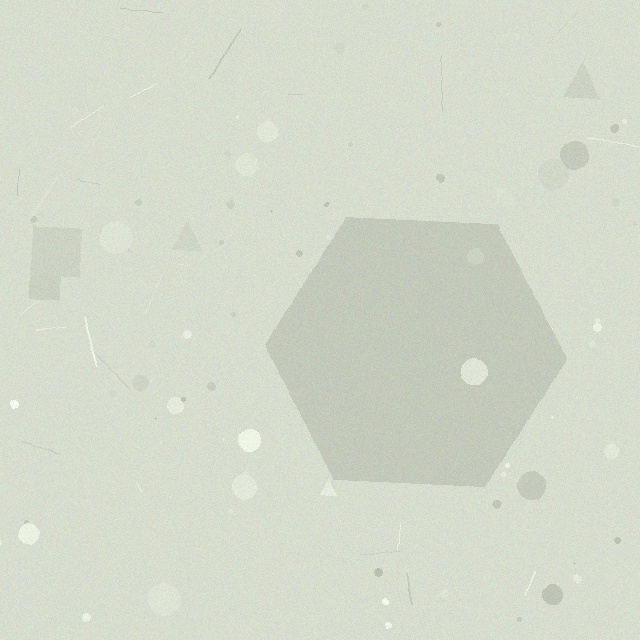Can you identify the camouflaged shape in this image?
The camouflaged shape is a hexagon.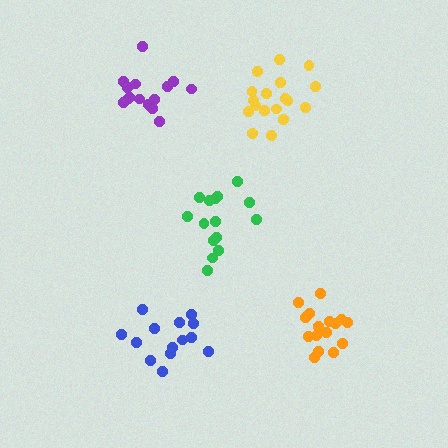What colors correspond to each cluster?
The clusters are colored: purple, green, blue, yellow, orange.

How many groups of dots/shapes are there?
There are 5 groups.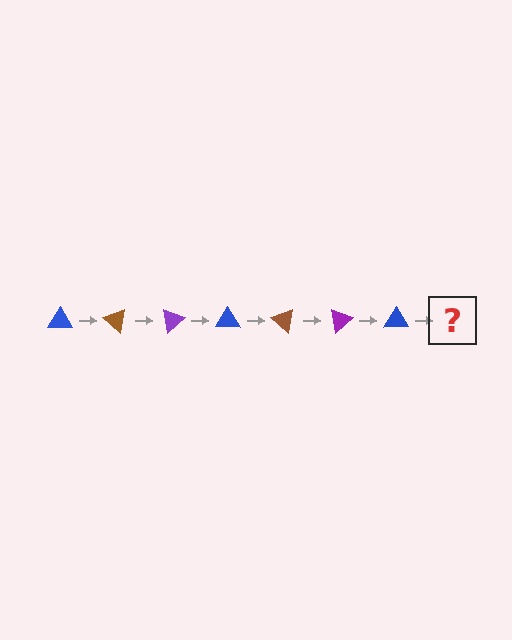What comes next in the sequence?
The next element should be a brown triangle, rotated 280 degrees from the start.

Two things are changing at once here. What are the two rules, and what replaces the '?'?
The two rules are that it rotates 40 degrees each step and the color cycles through blue, brown, and purple. The '?' should be a brown triangle, rotated 280 degrees from the start.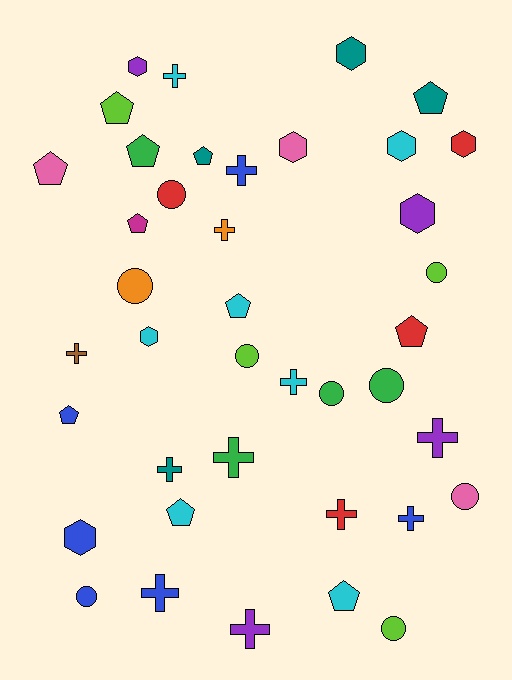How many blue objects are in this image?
There are 6 blue objects.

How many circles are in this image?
There are 9 circles.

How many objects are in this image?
There are 40 objects.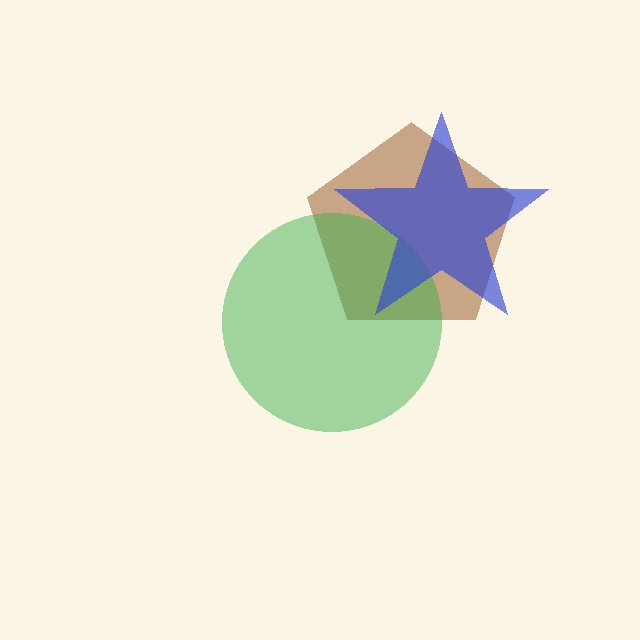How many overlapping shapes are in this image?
There are 3 overlapping shapes in the image.